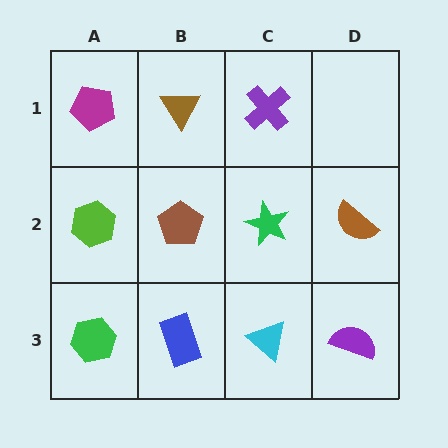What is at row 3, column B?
A blue rectangle.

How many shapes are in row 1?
3 shapes.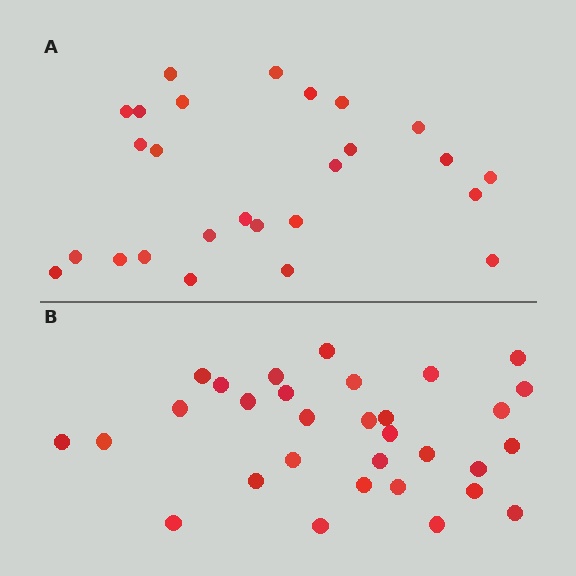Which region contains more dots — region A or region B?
Region B (the bottom region) has more dots.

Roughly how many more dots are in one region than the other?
Region B has about 5 more dots than region A.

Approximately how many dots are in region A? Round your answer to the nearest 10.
About 30 dots. (The exact count is 26, which rounds to 30.)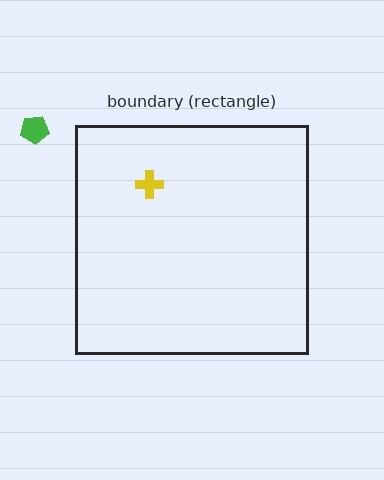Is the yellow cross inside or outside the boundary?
Inside.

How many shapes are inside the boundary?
1 inside, 1 outside.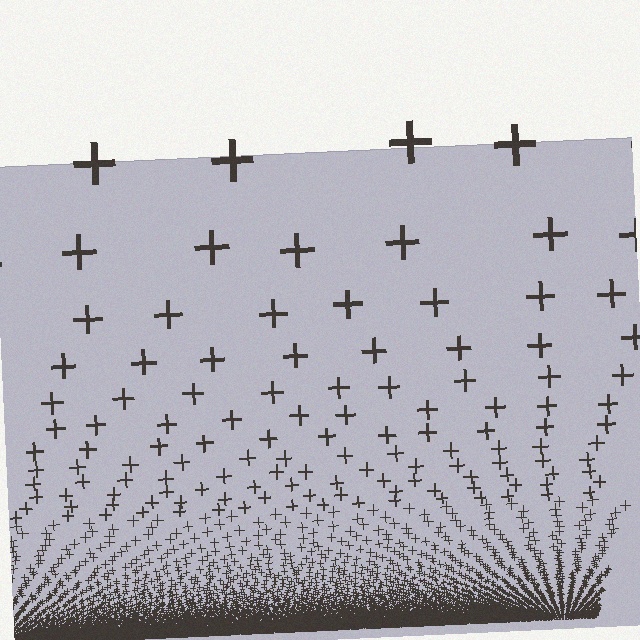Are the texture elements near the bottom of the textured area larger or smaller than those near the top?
Smaller. The gradient is inverted — elements near the bottom are smaller and denser.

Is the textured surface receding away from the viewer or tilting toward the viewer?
The surface appears to tilt toward the viewer. Texture elements get larger and sparser toward the top.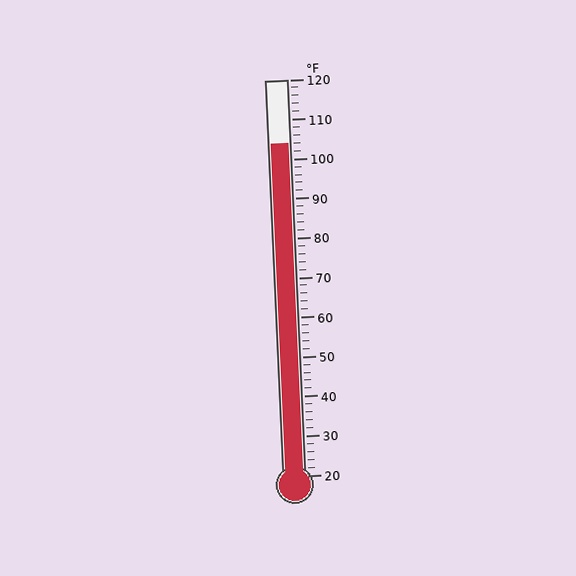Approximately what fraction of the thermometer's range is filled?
The thermometer is filled to approximately 85% of its range.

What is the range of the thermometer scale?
The thermometer scale ranges from 20°F to 120°F.